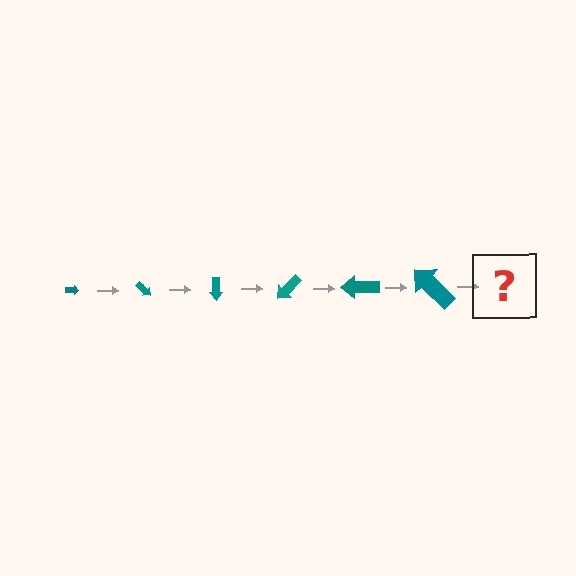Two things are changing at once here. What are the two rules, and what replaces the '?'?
The two rules are that the arrow grows larger each step and it rotates 45 degrees each step. The '?' should be an arrow, larger than the previous one and rotated 270 degrees from the start.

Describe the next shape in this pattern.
It should be an arrow, larger than the previous one and rotated 270 degrees from the start.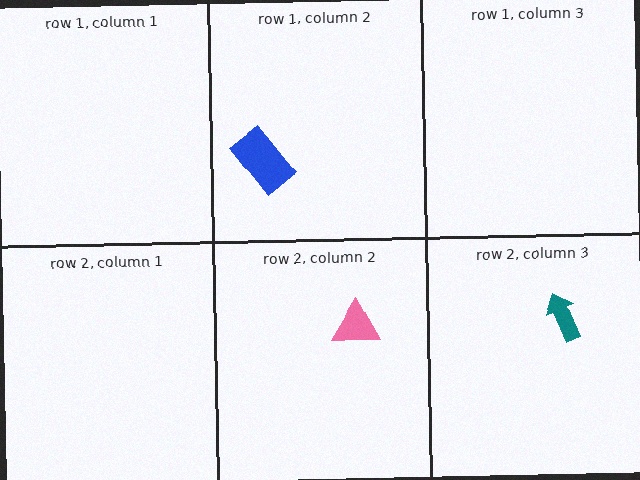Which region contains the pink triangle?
The row 2, column 2 region.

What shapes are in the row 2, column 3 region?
The teal arrow.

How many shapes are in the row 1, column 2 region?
1.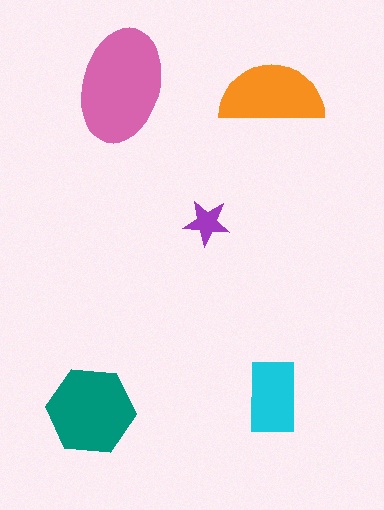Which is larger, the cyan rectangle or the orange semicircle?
The orange semicircle.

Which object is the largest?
The pink ellipse.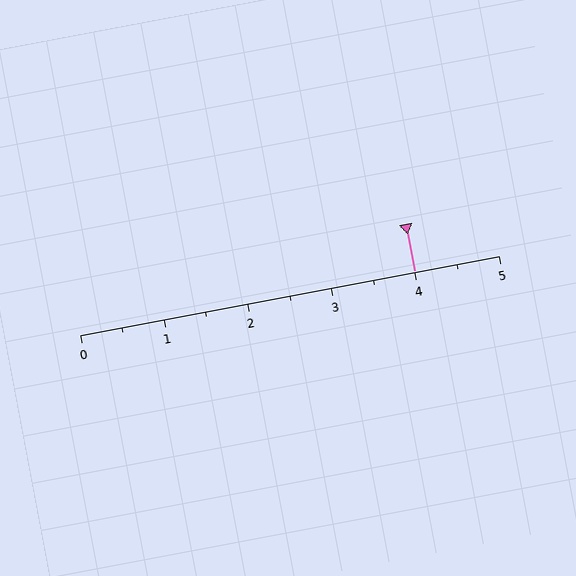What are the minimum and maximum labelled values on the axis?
The axis runs from 0 to 5.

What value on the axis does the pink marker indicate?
The marker indicates approximately 4.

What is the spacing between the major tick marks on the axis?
The major ticks are spaced 1 apart.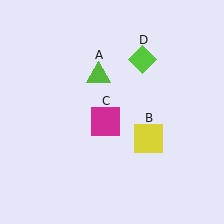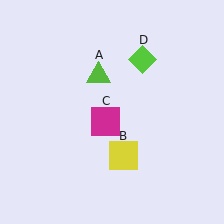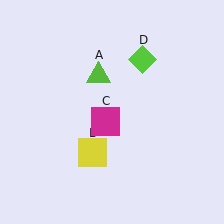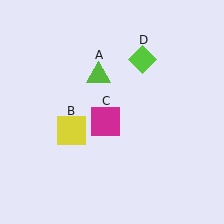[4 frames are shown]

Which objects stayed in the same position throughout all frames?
Lime triangle (object A) and magenta square (object C) and lime diamond (object D) remained stationary.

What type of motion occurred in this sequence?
The yellow square (object B) rotated clockwise around the center of the scene.